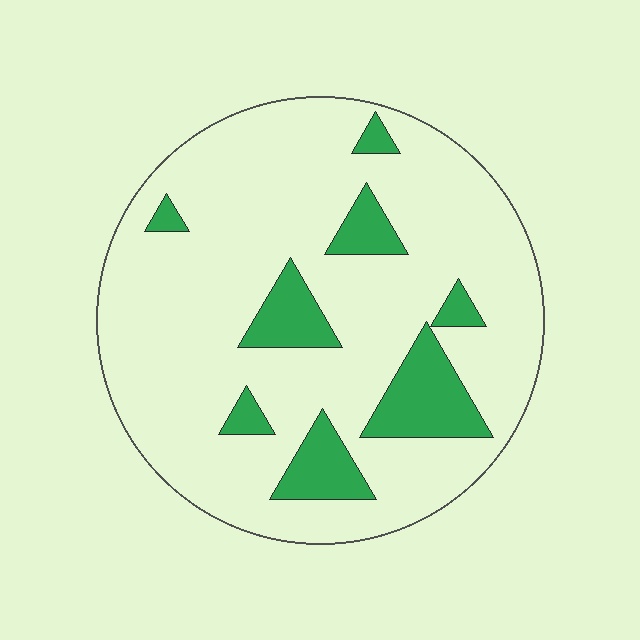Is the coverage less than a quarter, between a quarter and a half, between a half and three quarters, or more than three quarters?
Less than a quarter.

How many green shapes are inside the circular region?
8.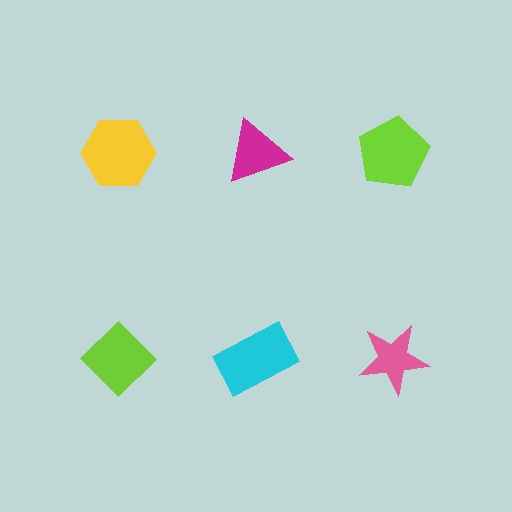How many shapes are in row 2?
3 shapes.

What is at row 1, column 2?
A magenta triangle.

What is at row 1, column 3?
A lime pentagon.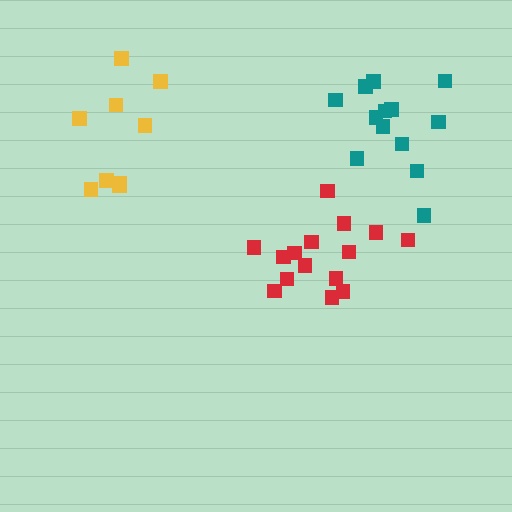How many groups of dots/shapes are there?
There are 3 groups.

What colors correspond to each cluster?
The clusters are colored: teal, red, yellow.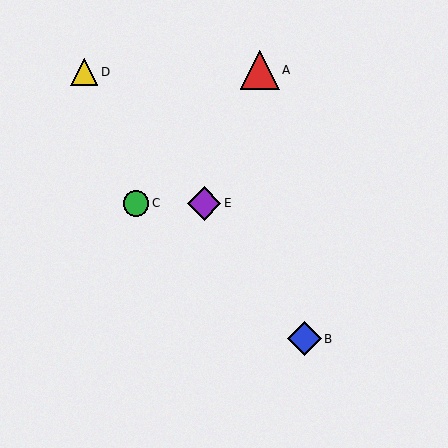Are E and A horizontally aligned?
No, E is at y≈203 and A is at y≈70.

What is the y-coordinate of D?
Object D is at y≈72.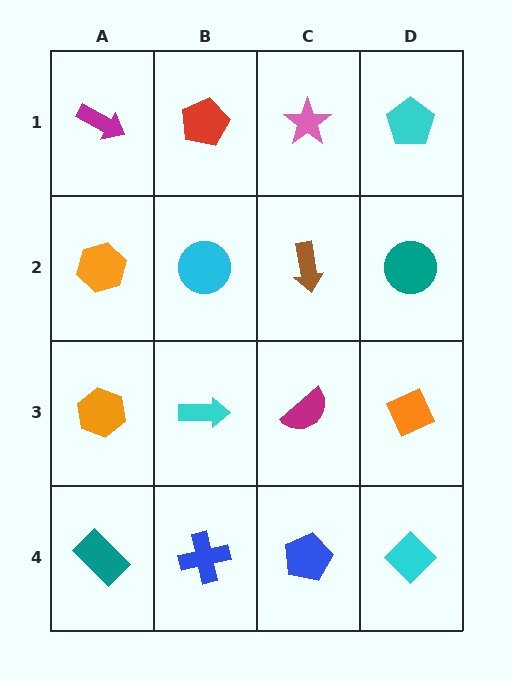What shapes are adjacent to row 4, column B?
A cyan arrow (row 3, column B), a teal rectangle (row 4, column A), a blue pentagon (row 4, column C).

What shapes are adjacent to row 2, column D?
A cyan pentagon (row 1, column D), an orange diamond (row 3, column D), a brown arrow (row 2, column C).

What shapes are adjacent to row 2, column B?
A red pentagon (row 1, column B), a cyan arrow (row 3, column B), an orange hexagon (row 2, column A), a brown arrow (row 2, column C).